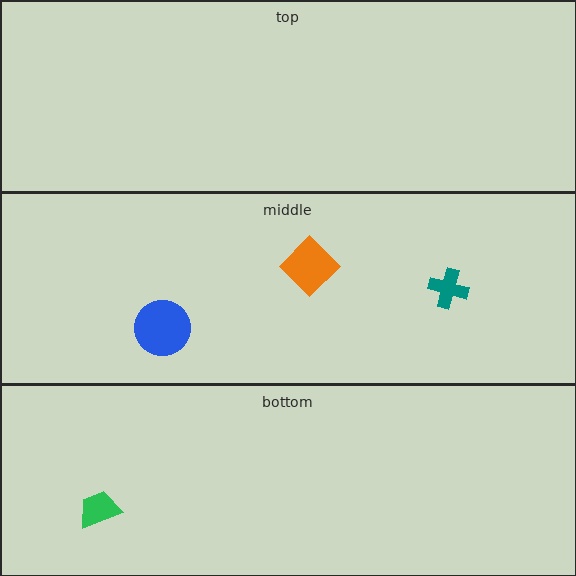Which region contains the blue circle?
The middle region.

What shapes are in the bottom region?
The green trapezoid.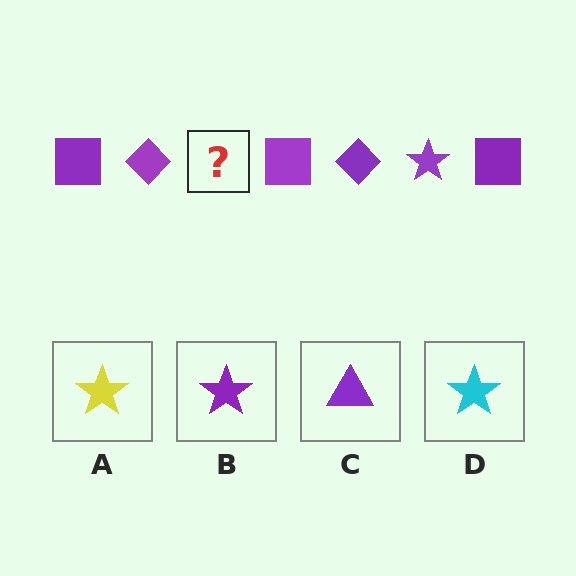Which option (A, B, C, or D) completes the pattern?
B.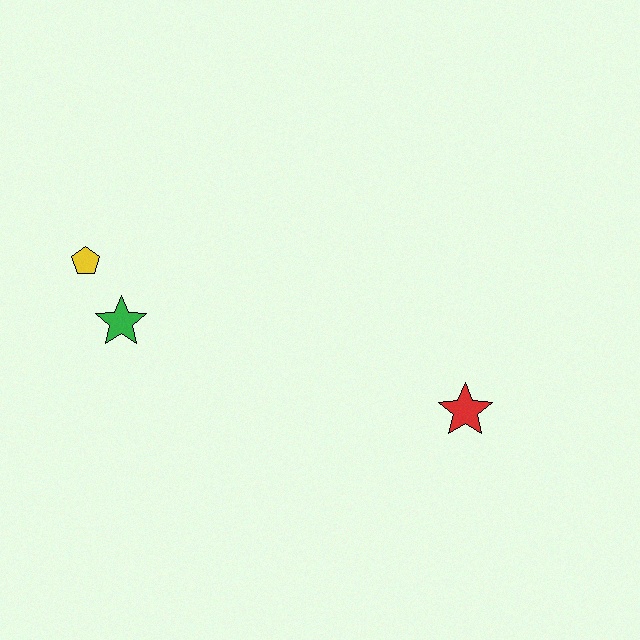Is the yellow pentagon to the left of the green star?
Yes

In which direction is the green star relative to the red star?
The green star is to the left of the red star.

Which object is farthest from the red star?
The yellow pentagon is farthest from the red star.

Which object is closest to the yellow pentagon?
The green star is closest to the yellow pentagon.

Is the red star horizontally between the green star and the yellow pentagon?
No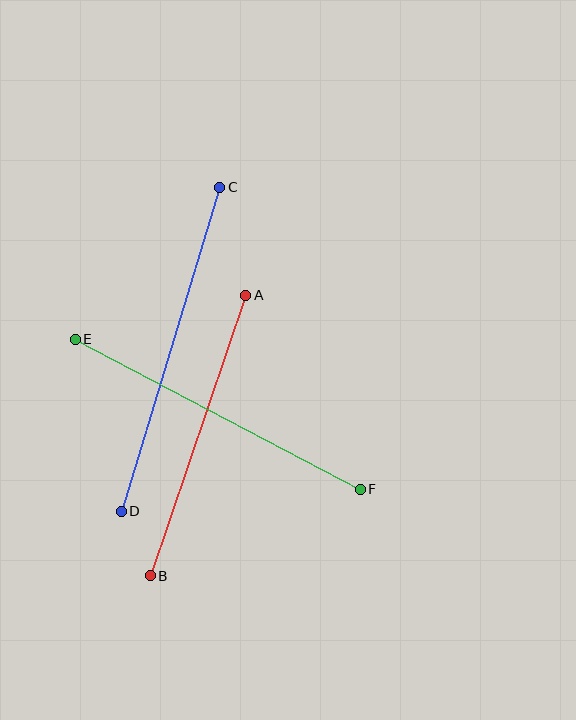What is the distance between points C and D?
The distance is approximately 338 pixels.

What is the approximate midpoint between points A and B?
The midpoint is at approximately (198, 435) pixels.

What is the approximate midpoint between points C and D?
The midpoint is at approximately (170, 349) pixels.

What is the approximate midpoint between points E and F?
The midpoint is at approximately (218, 414) pixels.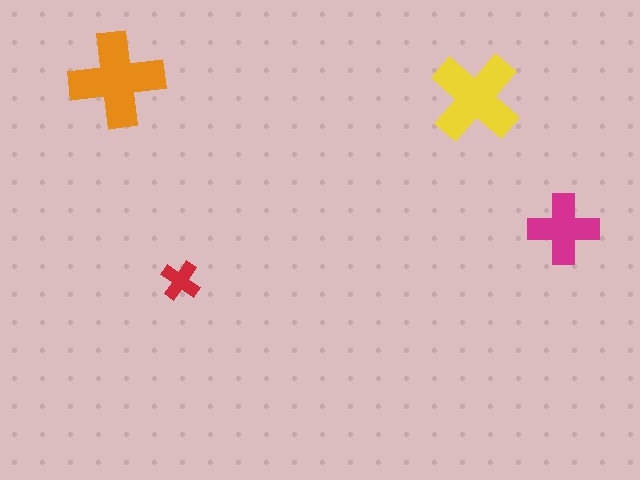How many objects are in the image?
There are 4 objects in the image.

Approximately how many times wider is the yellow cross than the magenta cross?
About 1.5 times wider.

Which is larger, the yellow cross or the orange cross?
The orange one.